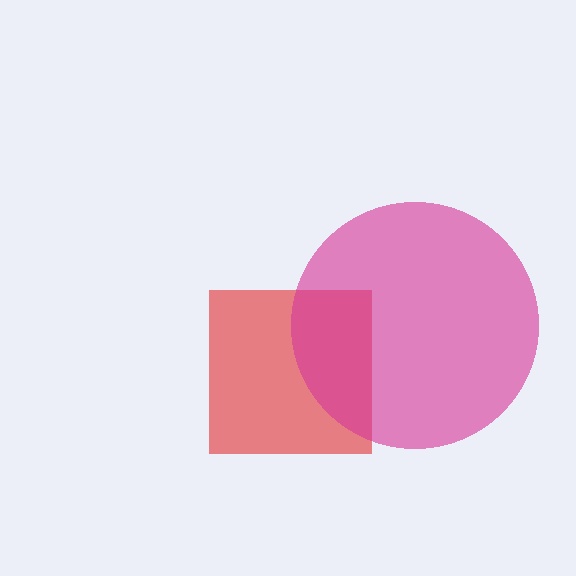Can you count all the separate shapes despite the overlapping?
Yes, there are 2 separate shapes.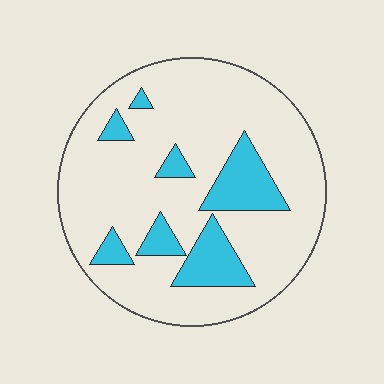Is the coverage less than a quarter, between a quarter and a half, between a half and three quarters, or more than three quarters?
Less than a quarter.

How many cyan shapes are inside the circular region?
7.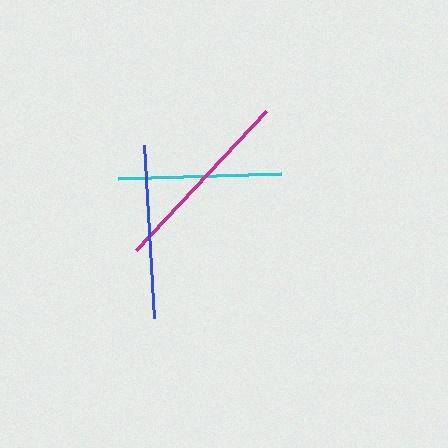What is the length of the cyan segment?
The cyan segment is approximately 163 pixels long.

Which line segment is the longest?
The magenta line is the longest at approximately 190 pixels.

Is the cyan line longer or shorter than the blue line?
The blue line is longer than the cyan line.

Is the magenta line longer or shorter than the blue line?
The magenta line is longer than the blue line.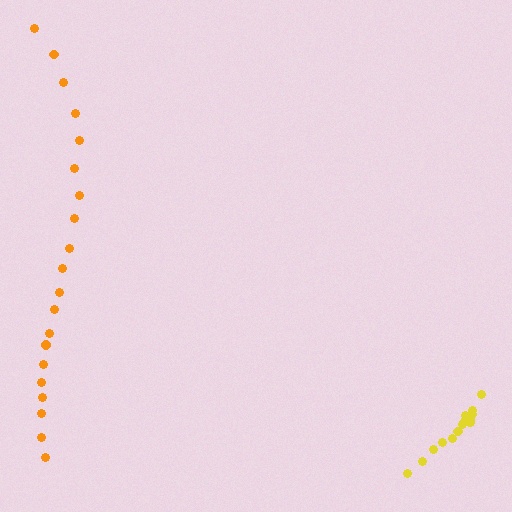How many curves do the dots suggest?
There are 2 distinct paths.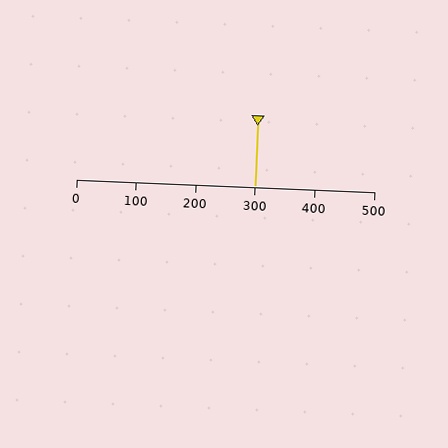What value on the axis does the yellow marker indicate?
The marker indicates approximately 300.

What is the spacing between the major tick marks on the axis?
The major ticks are spaced 100 apart.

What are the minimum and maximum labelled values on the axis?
The axis runs from 0 to 500.